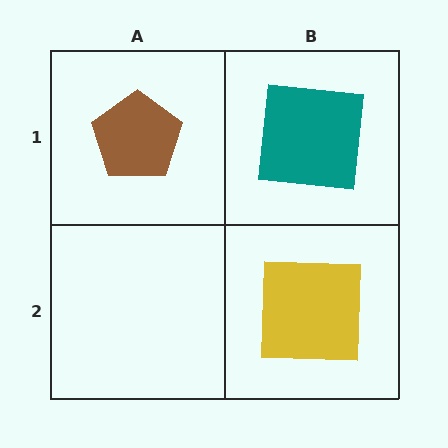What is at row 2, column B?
A yellow square.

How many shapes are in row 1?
2 shapes.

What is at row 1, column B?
A teal square.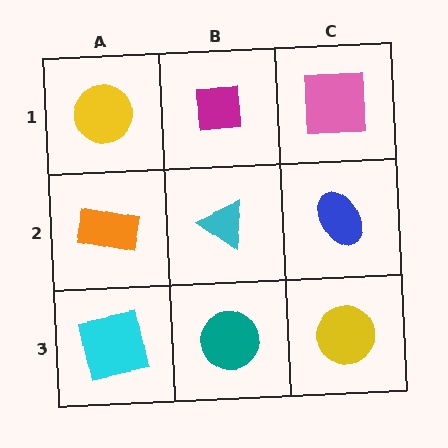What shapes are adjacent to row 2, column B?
A magenta square (row 1, column B), a teal circle (row 3, column B), an orange rectangle (row 2, column A), a blue ellipse (row 2, column C).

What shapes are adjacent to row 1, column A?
An orange rectangle (row 2, column A), a magenta square (row 1, column B).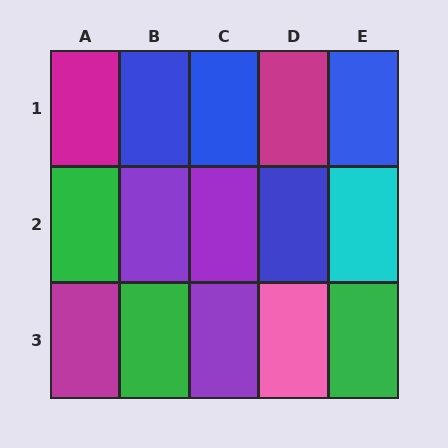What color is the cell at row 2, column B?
Purple.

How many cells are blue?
4 cells are blue.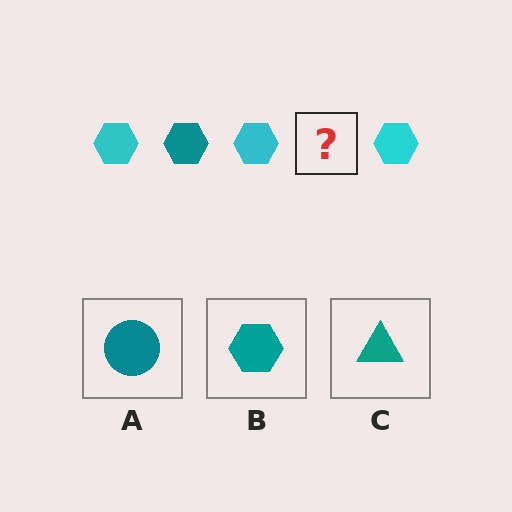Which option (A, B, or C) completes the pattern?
B.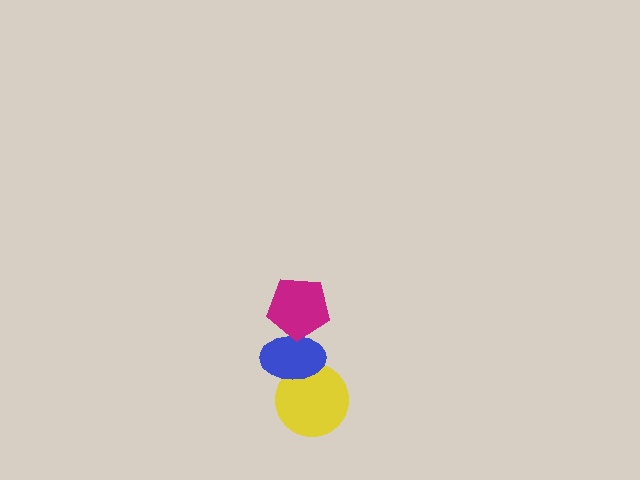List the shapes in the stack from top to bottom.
From top to bottom: the magenta pentagon, the blue ellipse, the yellow circle.